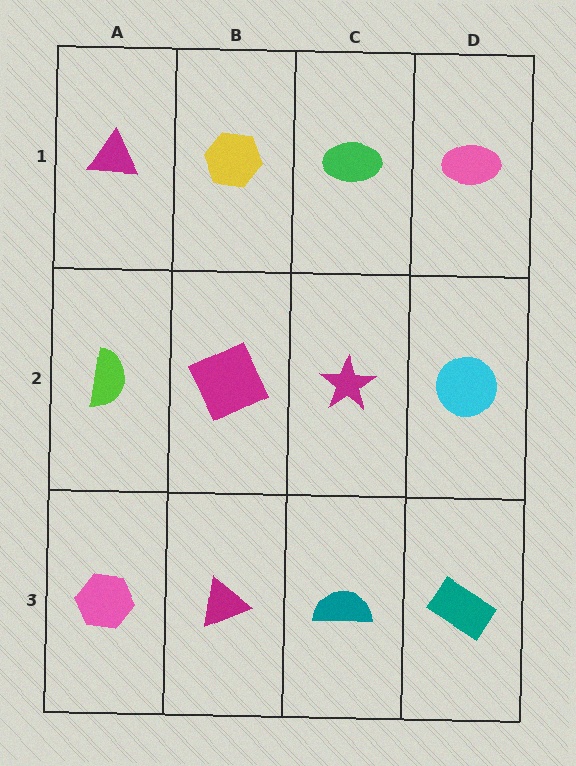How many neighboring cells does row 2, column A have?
3.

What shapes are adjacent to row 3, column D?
A cyan circle (row 2, column D), a teal semicircle (row 3, column C).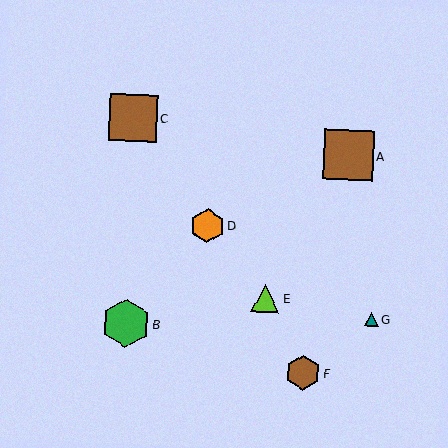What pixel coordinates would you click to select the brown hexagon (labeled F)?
Click at (303, 373) to select the brown hexagon F.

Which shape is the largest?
The brown square (labeled A) is the largest.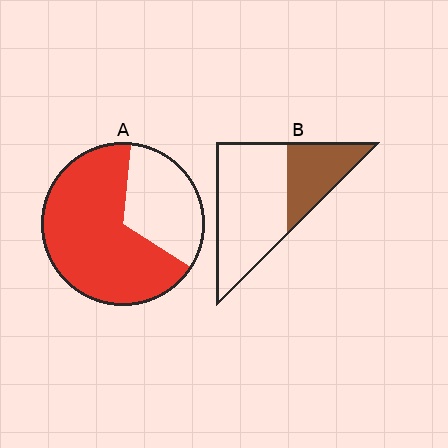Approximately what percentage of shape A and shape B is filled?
A is approximately 70% and B is approximately 30%.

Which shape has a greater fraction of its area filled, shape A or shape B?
Shape A.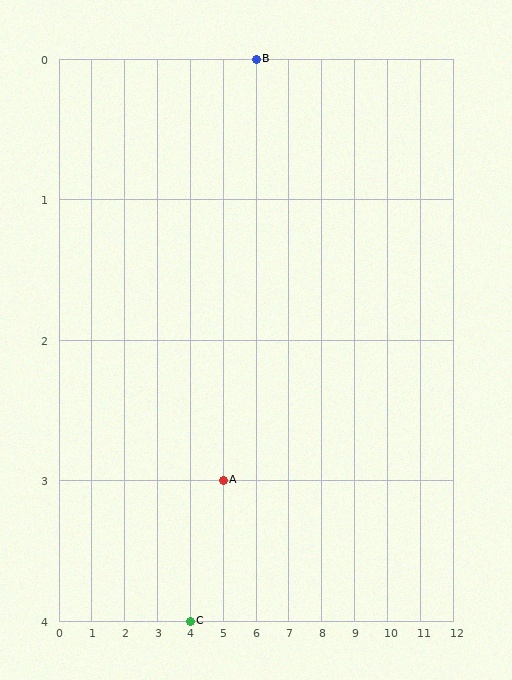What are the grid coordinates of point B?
Point B is at grid coordinates (6, 0).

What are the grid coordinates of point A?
Point A is at grid coordinates (5, 3).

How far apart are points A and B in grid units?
Points A and B are 1 column and 3 rows apart (about 3.2 grid units diagonally).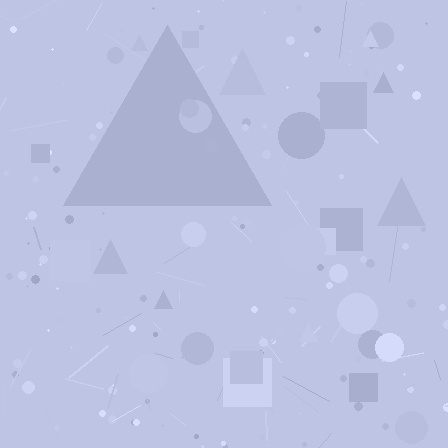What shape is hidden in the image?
A triangle is hidden in the image.